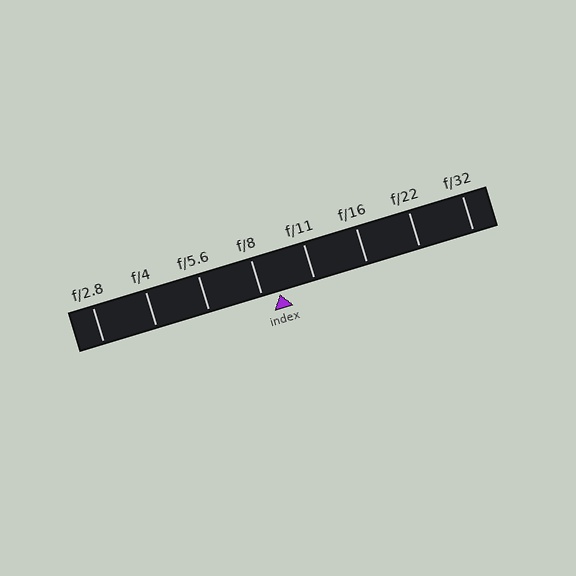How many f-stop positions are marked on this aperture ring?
There are 8 f-stop positions marked.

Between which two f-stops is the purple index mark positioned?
The index mark is between f/8 and f/11.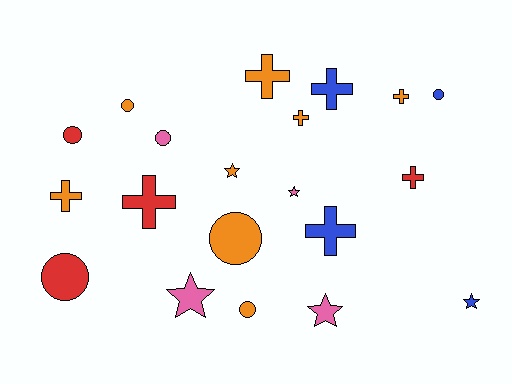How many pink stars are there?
There are 3 pink stars.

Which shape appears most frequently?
Cross, with 8 objects.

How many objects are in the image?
There are 20 objects.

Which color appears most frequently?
Orange, with 8 objects.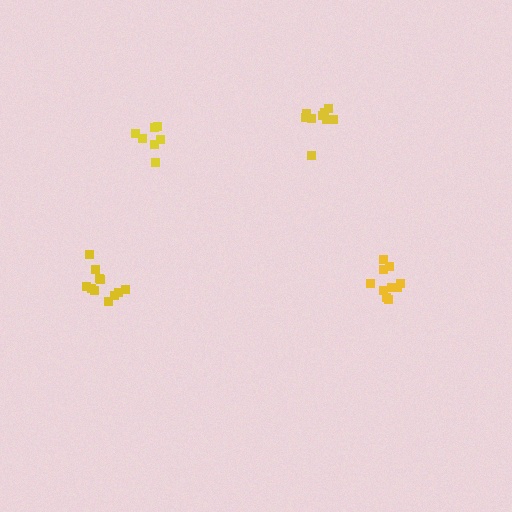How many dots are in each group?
Group 1: 9 dots, Group 2: 7 dots, Group 3: 11 dots, Group 4: 10 dots (37 total).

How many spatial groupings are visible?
There are 4 spatial groupings.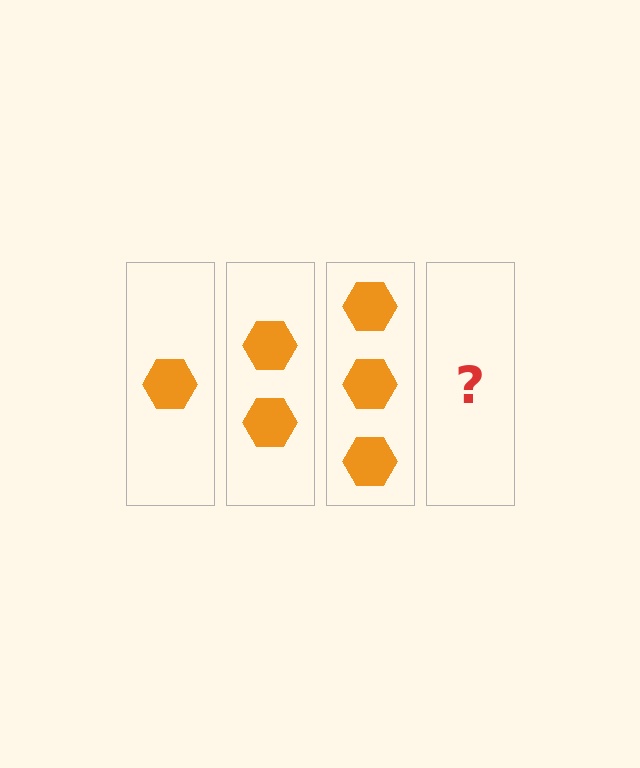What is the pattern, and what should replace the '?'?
The pattern is that each step adds one more hexagon. The '?' should be 4 hexagons.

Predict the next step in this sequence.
The next step is 4 hexagons.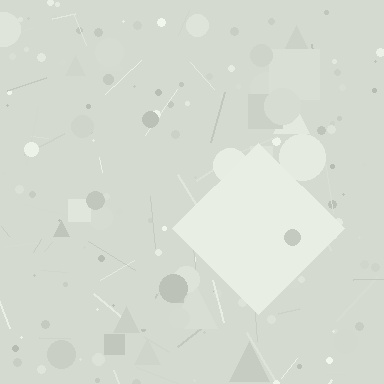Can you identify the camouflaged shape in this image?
The camouflaged shape is a diamond.